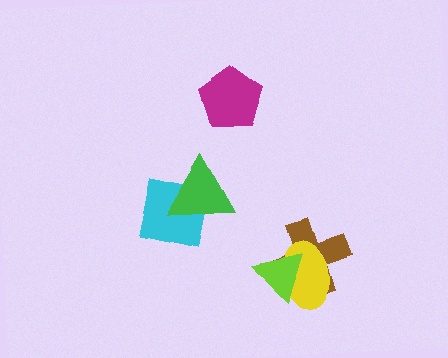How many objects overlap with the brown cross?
2 objects overlap with the brown cross.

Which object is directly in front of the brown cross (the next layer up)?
The yellow ellipse is directly in front of the brown cross.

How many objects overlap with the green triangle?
1 object overlaps with the green triangle.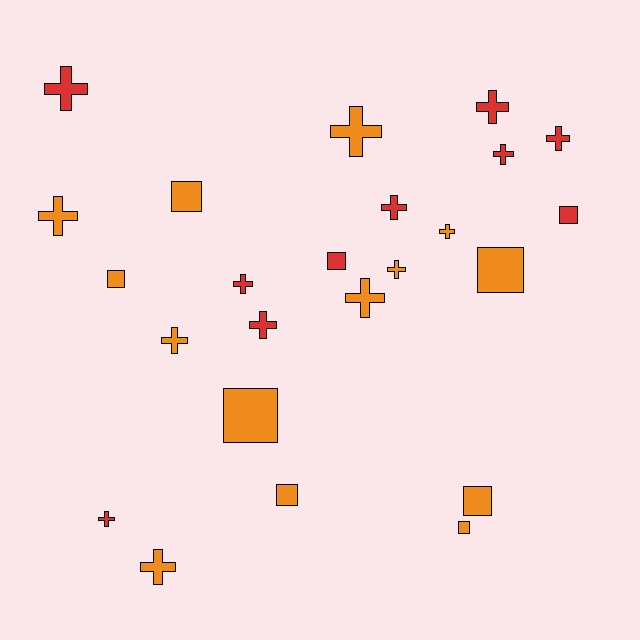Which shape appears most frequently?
Cross, with 15 objects.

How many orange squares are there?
There are 7 orange squares.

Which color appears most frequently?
Orange, with 14 objects.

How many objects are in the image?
There are 24 objects.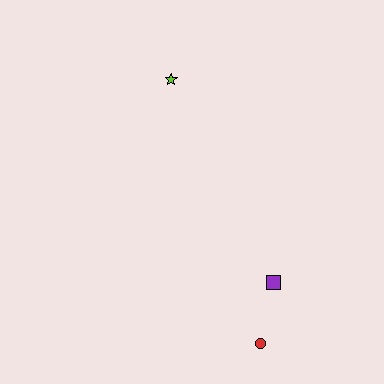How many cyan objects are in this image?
There are no cyan objects.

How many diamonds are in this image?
There are no diamonds.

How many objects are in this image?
There are 3 objects.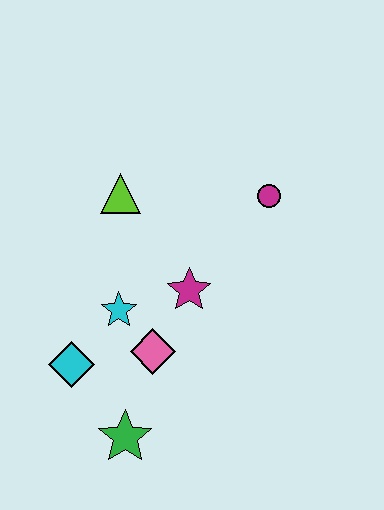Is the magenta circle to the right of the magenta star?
Yes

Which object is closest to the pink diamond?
The cyan star is closest to the pink diamond.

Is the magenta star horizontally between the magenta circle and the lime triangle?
Yes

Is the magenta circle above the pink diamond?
Yes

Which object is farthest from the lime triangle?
The green star is farthest from the lime triangle.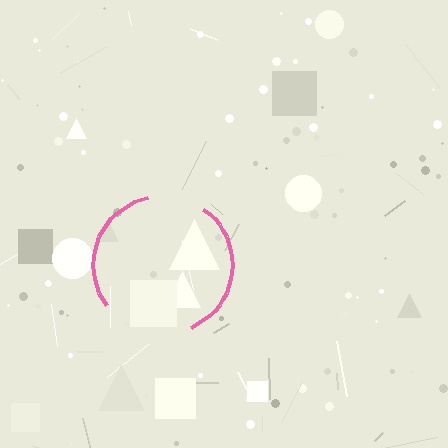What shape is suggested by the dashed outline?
The dashed outline suggests a circle.